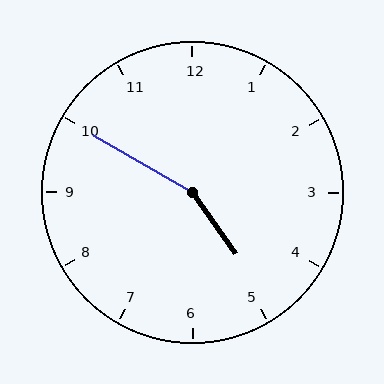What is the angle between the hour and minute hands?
Approximately 155 degrees.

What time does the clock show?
4:50.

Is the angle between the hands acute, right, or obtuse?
It is obtuse.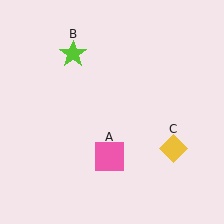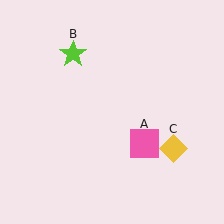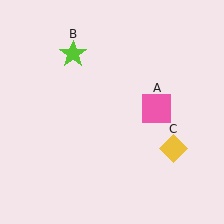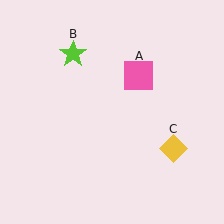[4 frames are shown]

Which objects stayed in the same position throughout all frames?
Lime star (object B) and yellow diamond (object C) remained stationary.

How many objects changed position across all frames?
1 object changed position: pink square (object A).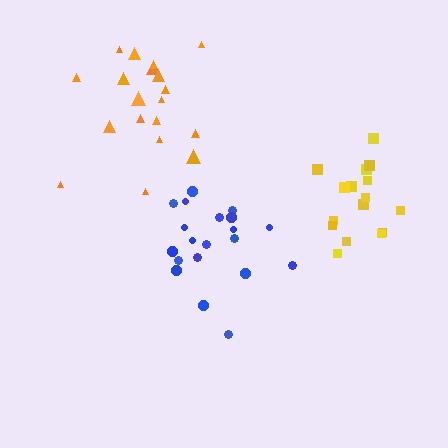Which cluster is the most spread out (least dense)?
Blue.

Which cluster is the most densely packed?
Yellow.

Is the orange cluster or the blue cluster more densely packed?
Orange.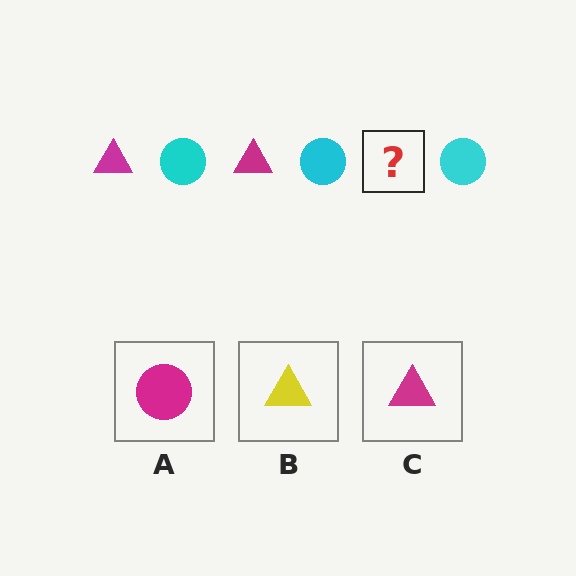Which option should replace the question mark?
Option C.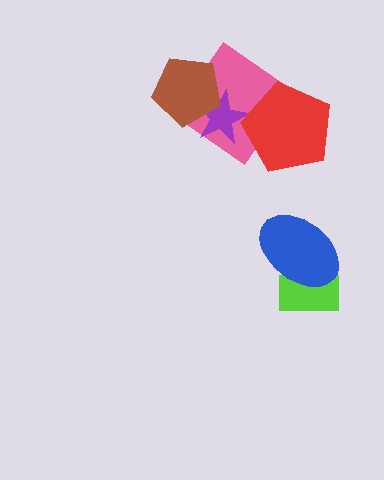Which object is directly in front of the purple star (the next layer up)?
The brown pentagon is directly in front of the purple star.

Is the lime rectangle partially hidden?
Yes, it is partially covered by another shape.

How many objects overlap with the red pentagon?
2 objects overlap with the red pentagon.